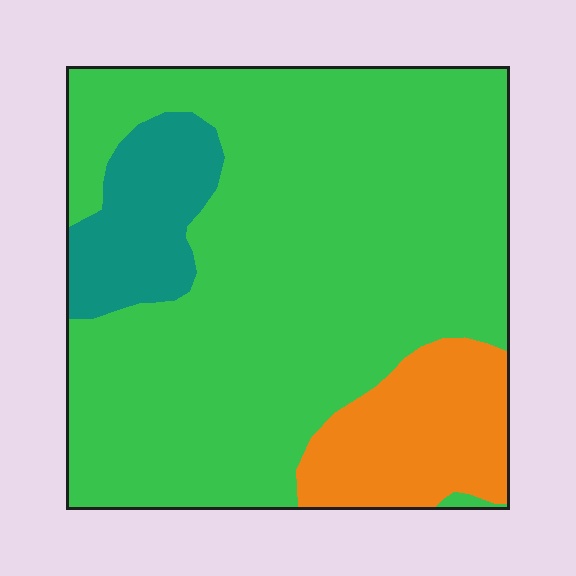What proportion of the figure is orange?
Orange takes up about one eighth (1/8) of the figure.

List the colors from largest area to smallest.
From largest to smallest: green, orange, teal.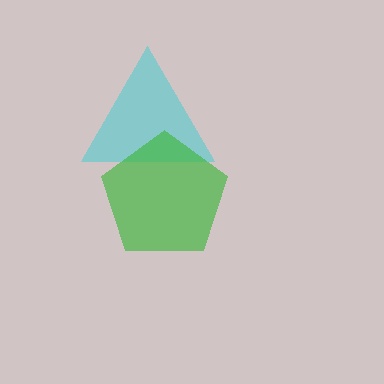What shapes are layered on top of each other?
The layered shapes are: a cyan triangle, a green pentagon.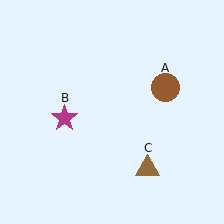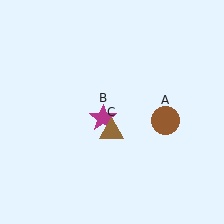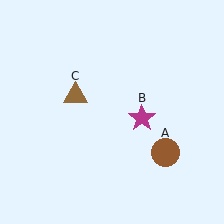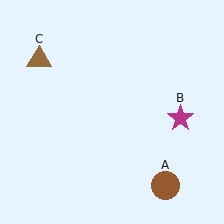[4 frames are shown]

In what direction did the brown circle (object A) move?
The brown circle (object A) moved down.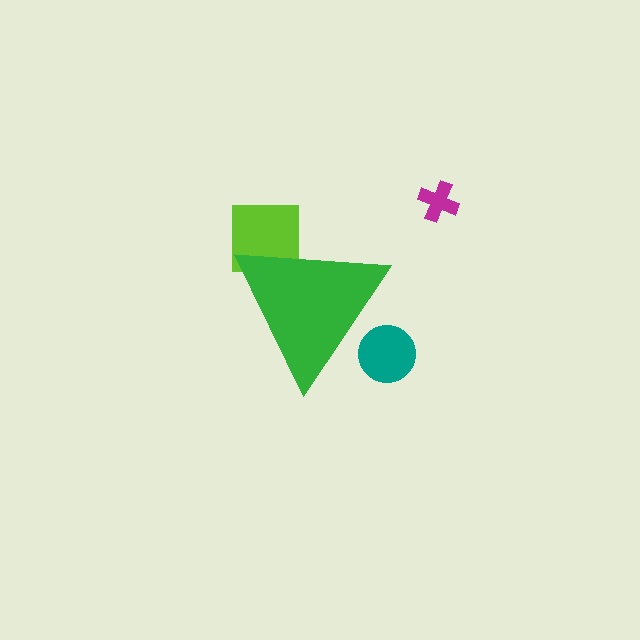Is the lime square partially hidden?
Yes, the lime square is partially hidden behind the green triangle.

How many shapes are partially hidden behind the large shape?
2 shapes are partially hidden.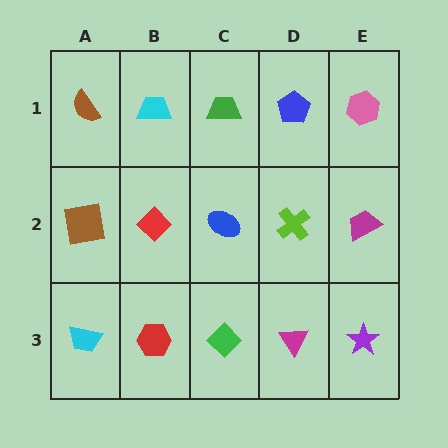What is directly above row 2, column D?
A blue pentagon.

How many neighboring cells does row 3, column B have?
3.